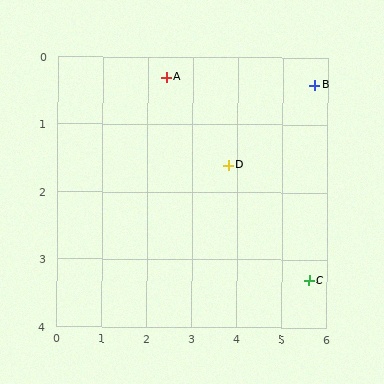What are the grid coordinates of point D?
Point D is at approximately (3.8, 1.6).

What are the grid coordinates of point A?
Point A is at approximately (2.4, 0.3).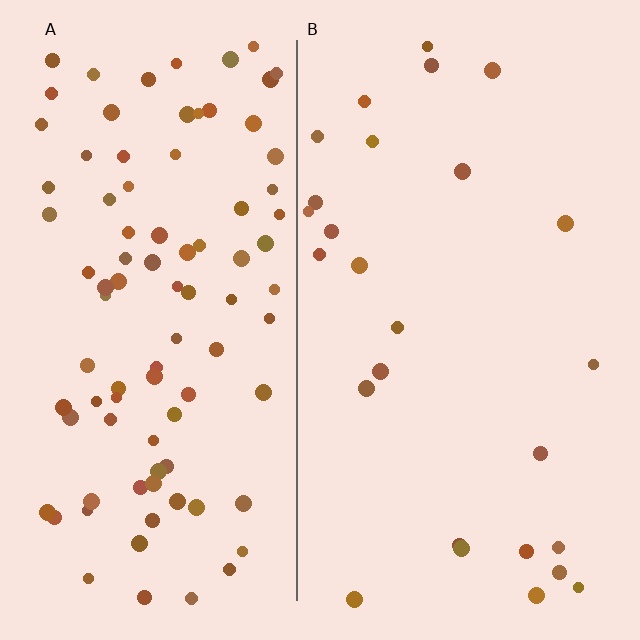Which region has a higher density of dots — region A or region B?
A (the left).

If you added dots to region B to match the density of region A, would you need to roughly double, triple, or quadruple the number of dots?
Approximately triple.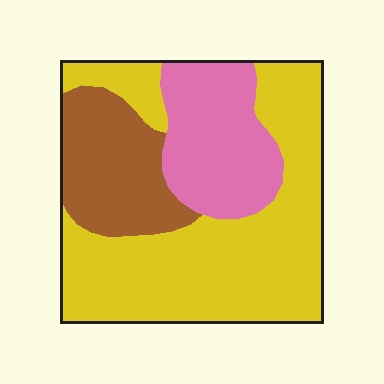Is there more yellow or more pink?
Yellow.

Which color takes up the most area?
Yellow, at roughly 55%.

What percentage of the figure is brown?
Brown takes up about one fifth (1/5) of the figure.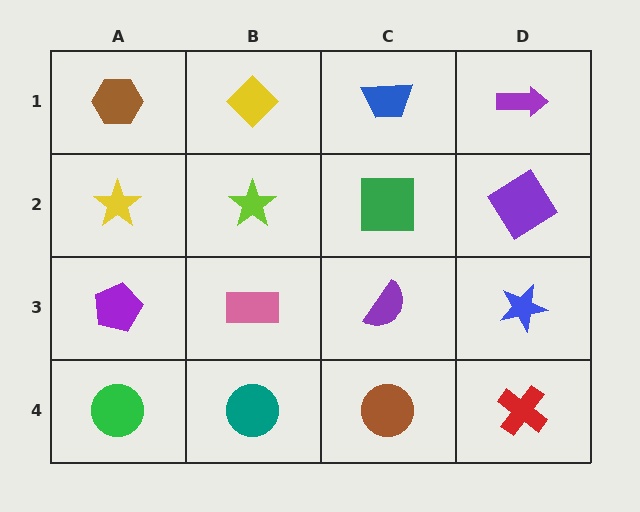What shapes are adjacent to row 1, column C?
A green square (row 2, column C), a yellow diamond (row 1, column B), a purple arrow (row 1, column D).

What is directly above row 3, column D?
A purple diamond.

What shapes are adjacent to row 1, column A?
A yellow star (row 2, column A), a yellow diamond (row 1, column B).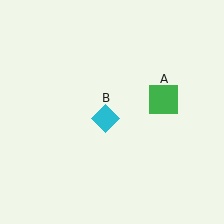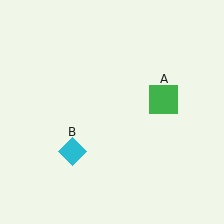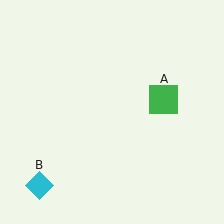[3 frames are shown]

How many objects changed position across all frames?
1 object changed position: cyan diamond (object B).